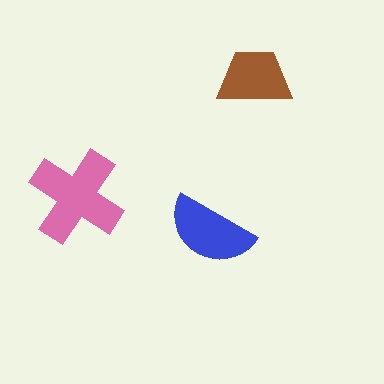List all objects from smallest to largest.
The brown trapezoid, the blue semicircle, the pink cross.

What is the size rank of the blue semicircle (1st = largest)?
2nd.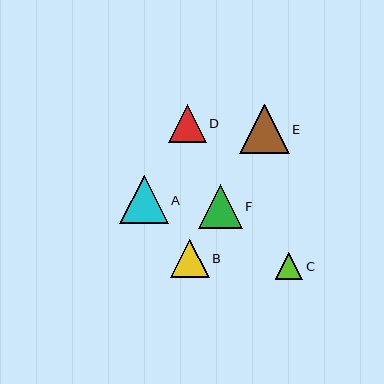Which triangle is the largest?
Triangle E is the largest with a size of approximately 49 pixels.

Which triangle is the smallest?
Triangle C is the smallest with a size of approximately 28 pixels.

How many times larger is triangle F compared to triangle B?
Triangle F is approximately 1.1 times the size of triangle B.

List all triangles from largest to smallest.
From largest to smallest: E, A, F, B, D, C.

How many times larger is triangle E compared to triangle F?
Triangle E is approximately 1.1 times the size of triangle F.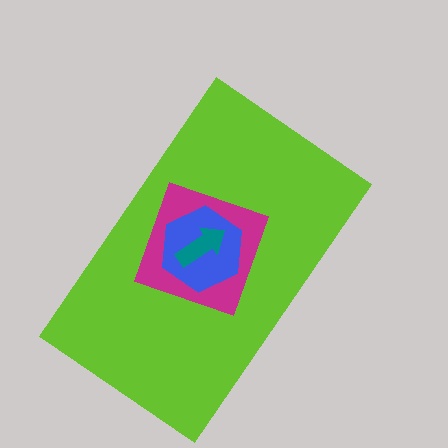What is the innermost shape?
The teal arrow.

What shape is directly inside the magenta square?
The blue hexagon.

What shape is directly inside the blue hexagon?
The teal arrow.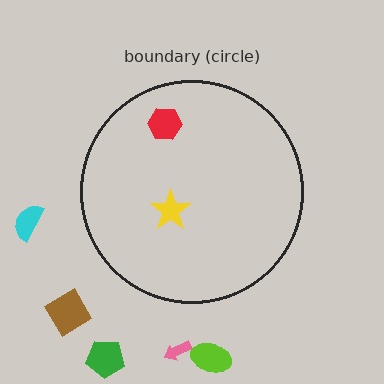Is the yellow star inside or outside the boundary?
Inside.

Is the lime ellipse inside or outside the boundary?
Outside.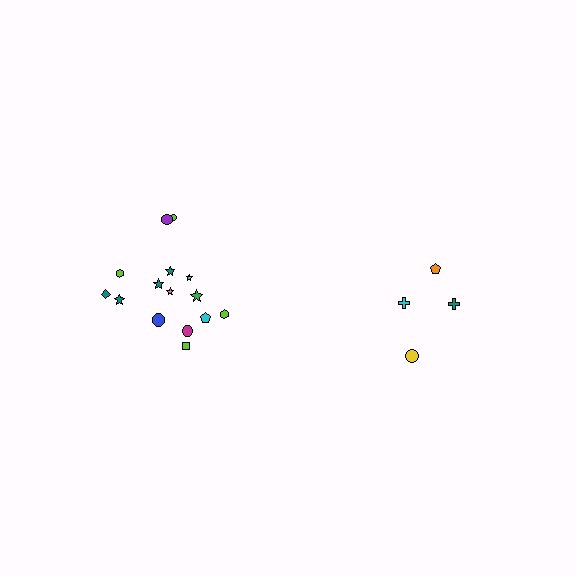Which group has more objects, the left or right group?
The left group.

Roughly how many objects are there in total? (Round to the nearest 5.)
Roughly 20 objects in total.